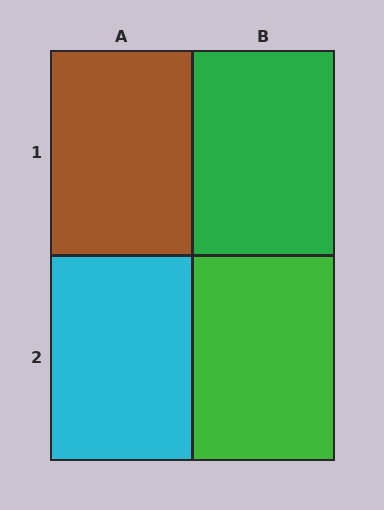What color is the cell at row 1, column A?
Brown.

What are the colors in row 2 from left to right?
Cyan, green.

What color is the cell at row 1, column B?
Green.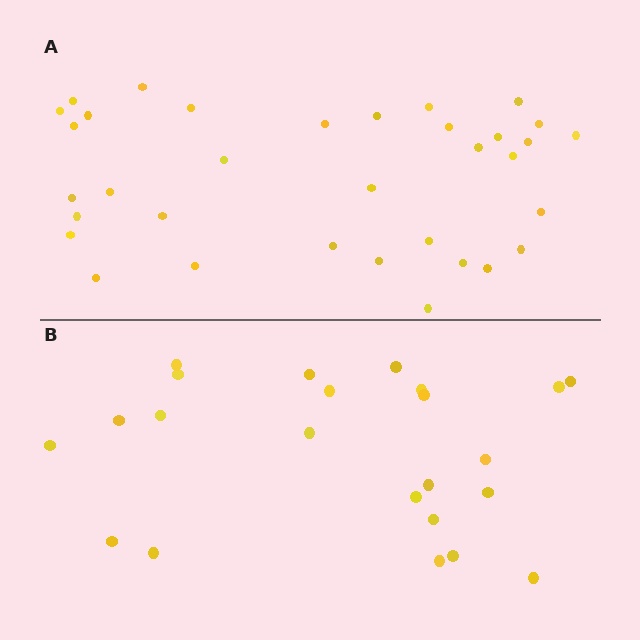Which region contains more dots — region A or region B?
Region A (the top region) has more dots.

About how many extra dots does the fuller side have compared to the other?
Region A has roughly 12 or so more dots than region B.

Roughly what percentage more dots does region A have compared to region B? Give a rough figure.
About 50% more.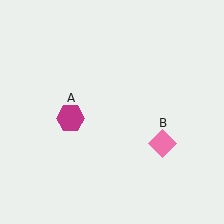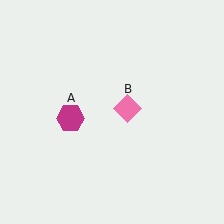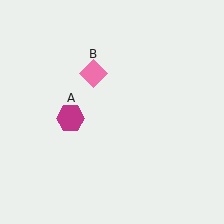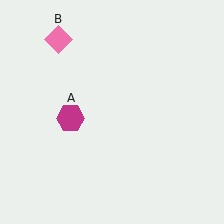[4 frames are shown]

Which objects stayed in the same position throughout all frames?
Magenta hexagon (object A) remained stationary.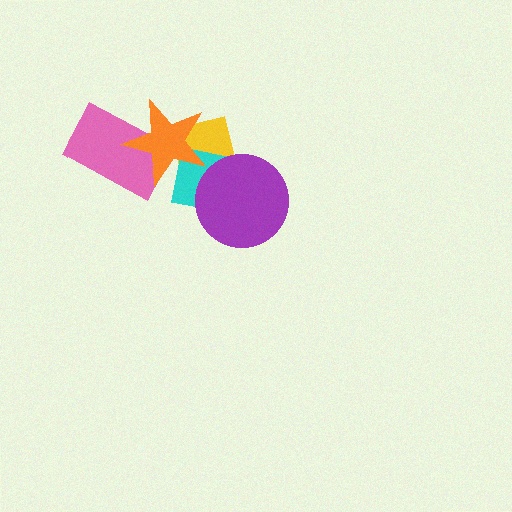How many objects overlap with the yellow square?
3 objects overlap with the yellow square.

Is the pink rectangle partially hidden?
Yes, it is partially covered by another shape.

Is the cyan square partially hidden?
Yes, it is partially covered by another shape.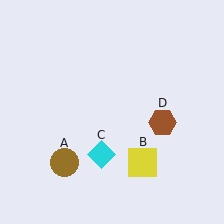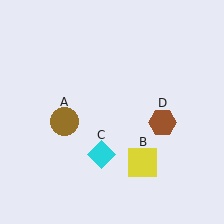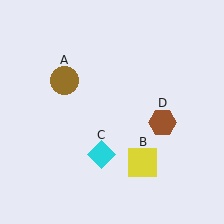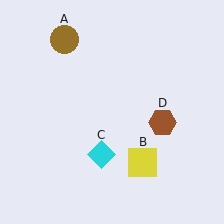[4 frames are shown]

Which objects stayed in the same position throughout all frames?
Yellow square (object B) and cyan diamond (object C) and brown hexagon (object D) remained stationary.